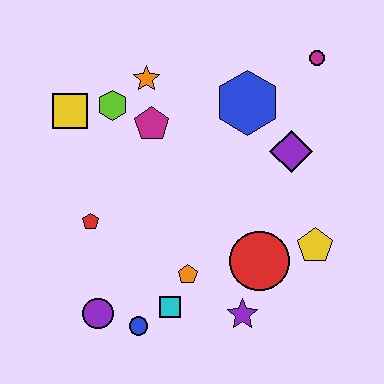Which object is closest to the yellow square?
The lime hexagon is closest to the yellow square.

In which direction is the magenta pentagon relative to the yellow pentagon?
The magenta pentagon is to the left of the yellow pentagon.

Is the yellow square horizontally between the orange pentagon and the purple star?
No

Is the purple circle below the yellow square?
Yes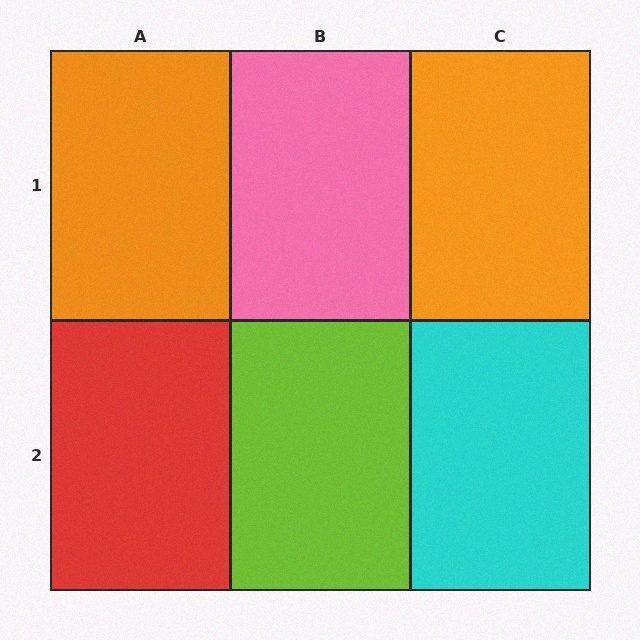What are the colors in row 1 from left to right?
Orange, pink, orange.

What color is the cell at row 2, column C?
Cyan.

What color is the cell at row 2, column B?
Lime.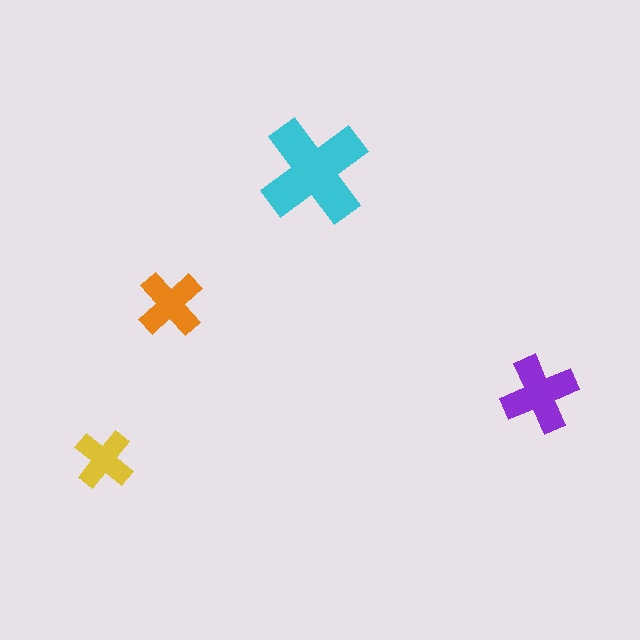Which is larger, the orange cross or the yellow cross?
The orange one.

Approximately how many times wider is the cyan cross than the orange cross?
About 1.5 times wider.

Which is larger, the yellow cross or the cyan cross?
The cyan one.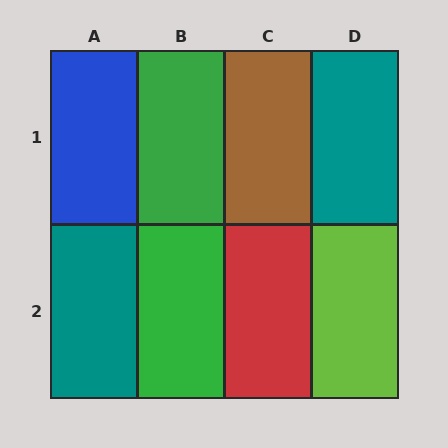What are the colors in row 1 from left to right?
Blue, green, brown, teal.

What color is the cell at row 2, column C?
Red.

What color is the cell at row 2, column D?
Lime.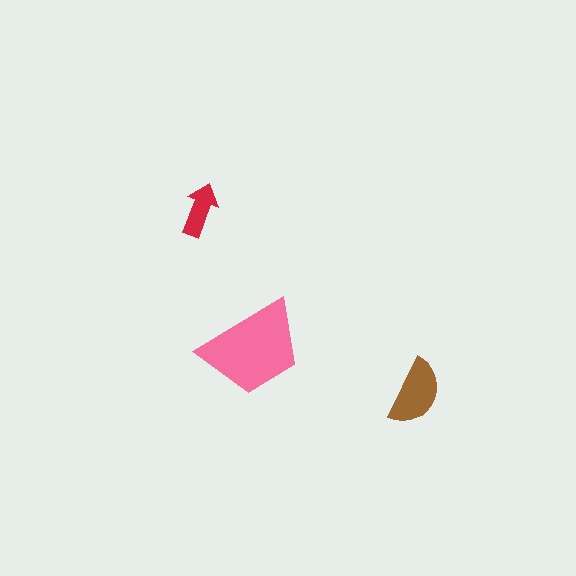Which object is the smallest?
The red arrow.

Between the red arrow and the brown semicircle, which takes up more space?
The brown semicircle.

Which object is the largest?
The pink trapezoid.